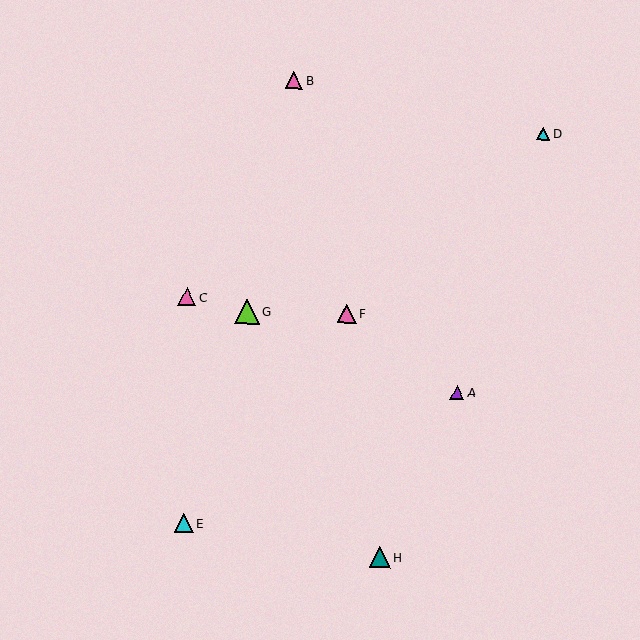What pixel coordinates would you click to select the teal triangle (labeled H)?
Click at (380, 558) to select the teal triangle H.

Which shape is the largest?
The lime triangle (labeled G) is the largest.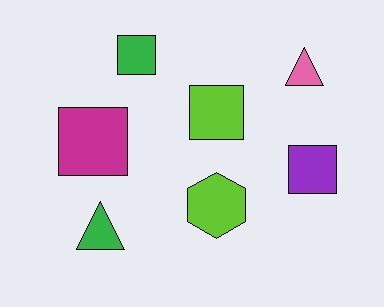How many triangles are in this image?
There are 2 triangles.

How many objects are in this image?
There are 7 objects.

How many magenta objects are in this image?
There is 1 magenta object.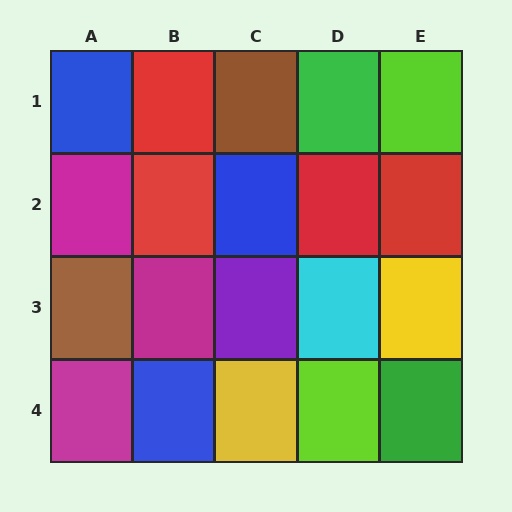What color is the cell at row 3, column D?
Cyan.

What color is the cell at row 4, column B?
Blue.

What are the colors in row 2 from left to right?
Magenta, red, blue, red, red.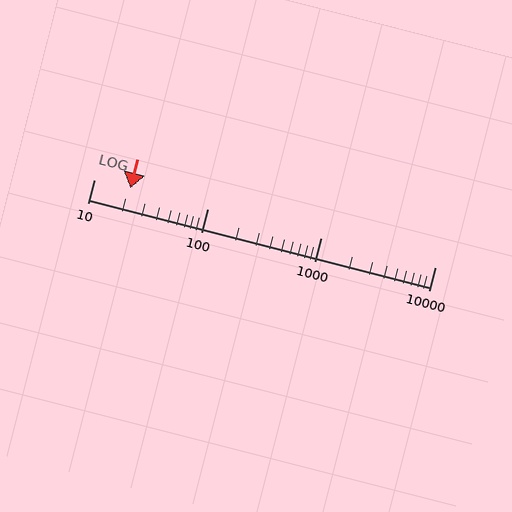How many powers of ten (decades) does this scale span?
The scale spans 3 decades, from 10 to 10000.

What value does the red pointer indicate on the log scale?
The pointer indicates approximately 21.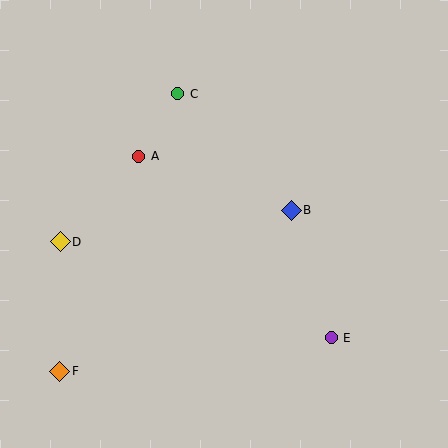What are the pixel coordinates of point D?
Point D is at (60, 242).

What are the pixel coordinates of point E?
Point E is at (331, 338).